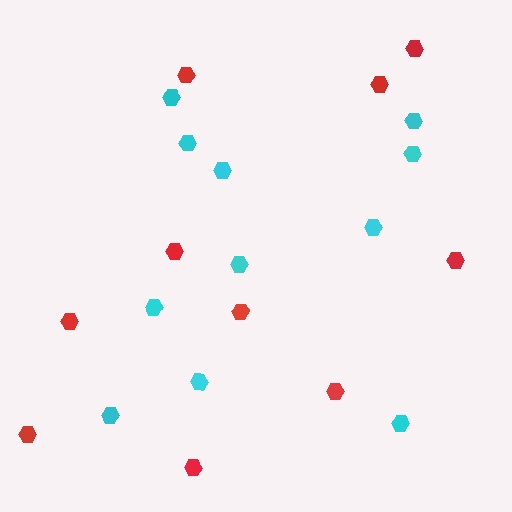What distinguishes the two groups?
There are 2 groups: one group of red hexagons (10) and one group of cyan hexagons (11).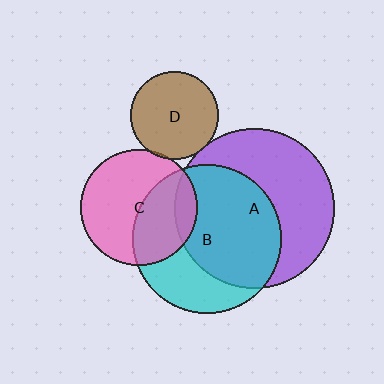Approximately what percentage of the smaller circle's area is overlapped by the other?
Approximately 5%.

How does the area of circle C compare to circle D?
Approximately 1.7 times.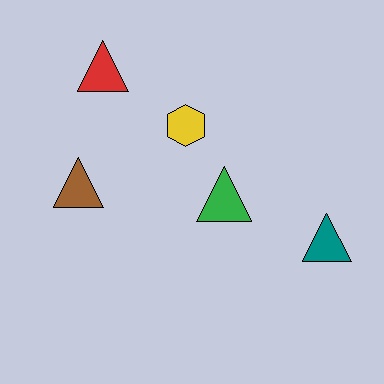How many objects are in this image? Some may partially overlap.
There are 5 objects.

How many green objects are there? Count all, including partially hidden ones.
There is 1 green object.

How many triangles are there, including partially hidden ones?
There are 4 triangles.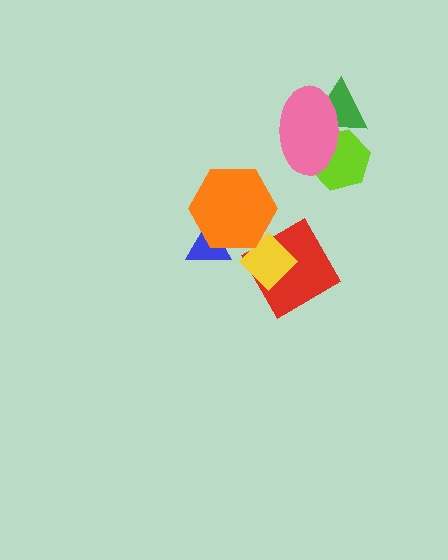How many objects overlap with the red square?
1 object overlaps with the red square.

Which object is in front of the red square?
The yellow diamond is in front of the red square.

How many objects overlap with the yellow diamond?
2 objects overlap with the yellow diamond.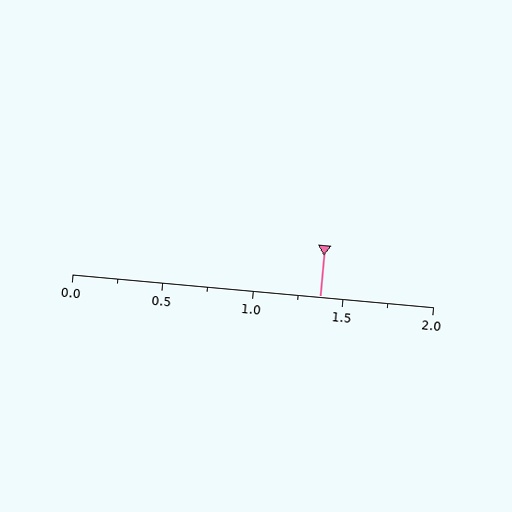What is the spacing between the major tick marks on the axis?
The major ticks are spaced 0.5 apart.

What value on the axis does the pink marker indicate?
The marker indicates approximately 1.38.